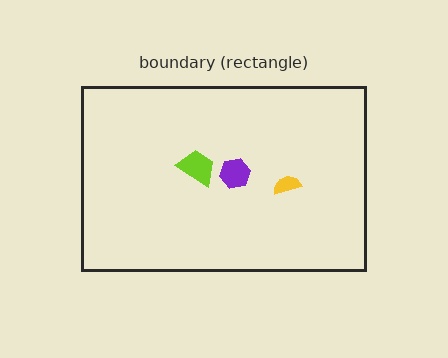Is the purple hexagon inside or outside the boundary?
Inside.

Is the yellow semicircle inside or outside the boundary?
Inside.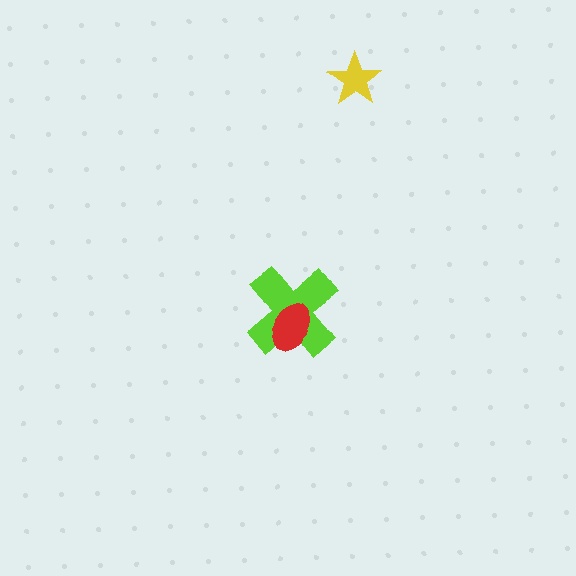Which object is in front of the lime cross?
The red ellipse is in front of the lime cross.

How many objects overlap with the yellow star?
0 objects overlap with the yellow star.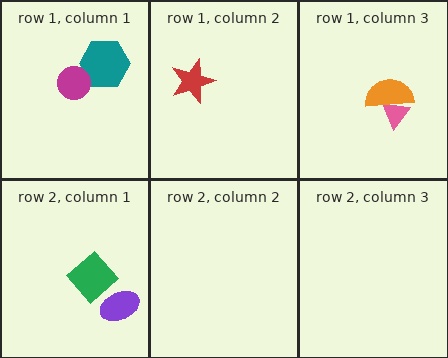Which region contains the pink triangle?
The row 1, column 3 region.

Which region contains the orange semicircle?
The row 1, column 3 region.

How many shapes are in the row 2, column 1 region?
2.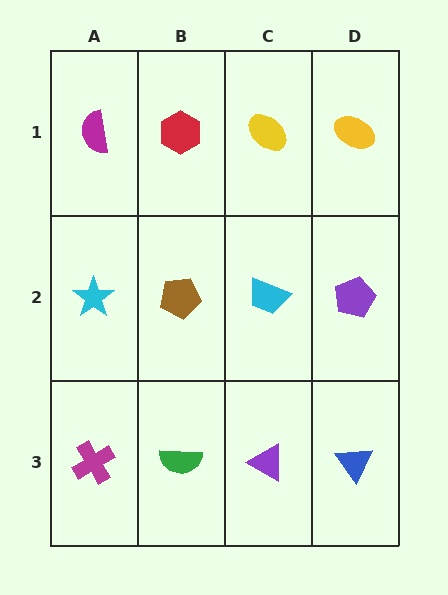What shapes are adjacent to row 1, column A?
A cyan star (row 2, column A), a red hexagon (row 1, column B).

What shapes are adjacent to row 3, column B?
A brown pentagon (row 2, column B), a magenta cross (row 3, column A), a purple triangle (row 3, column C).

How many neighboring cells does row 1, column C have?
3.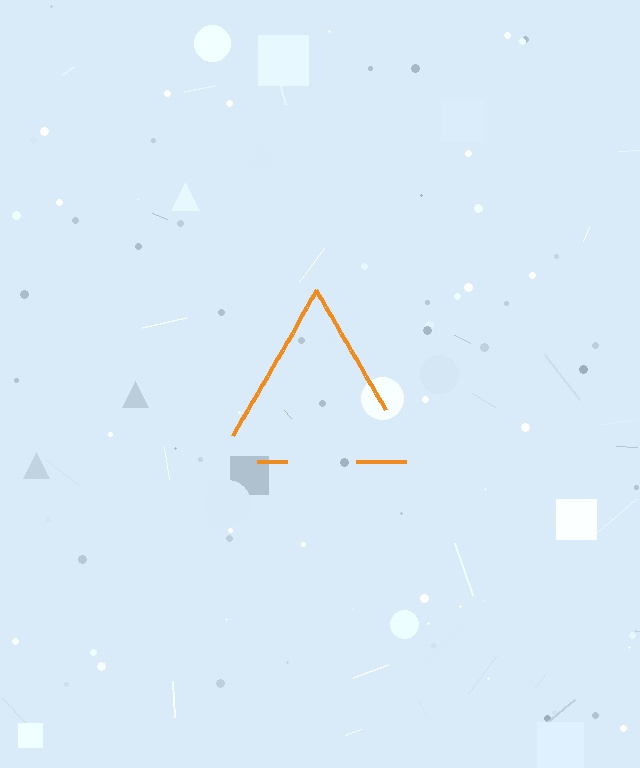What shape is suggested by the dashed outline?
The dashed outline suggests a triangle.